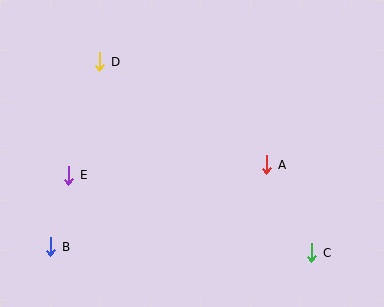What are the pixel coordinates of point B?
Point B is at (51, 247).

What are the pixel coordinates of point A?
Point A is at (267, 165).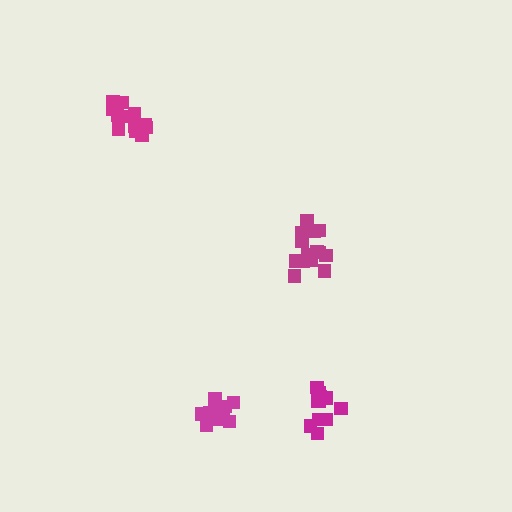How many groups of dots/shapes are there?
There are 4 groups.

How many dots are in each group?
Group 1: 15 dots, Group 2: 11 dots, Group 3: 14 dots, Group 4: 12 dots (52 total).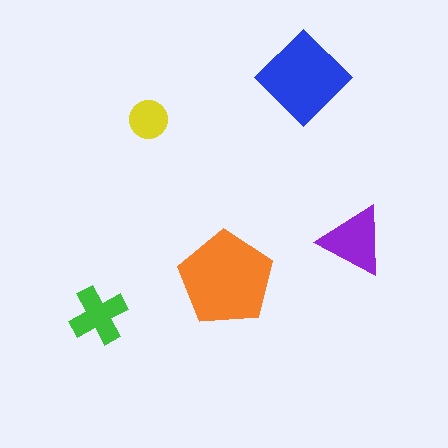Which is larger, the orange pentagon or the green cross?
The orange pentagon.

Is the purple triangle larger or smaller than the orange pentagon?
Smaller.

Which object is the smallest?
The yellow circle.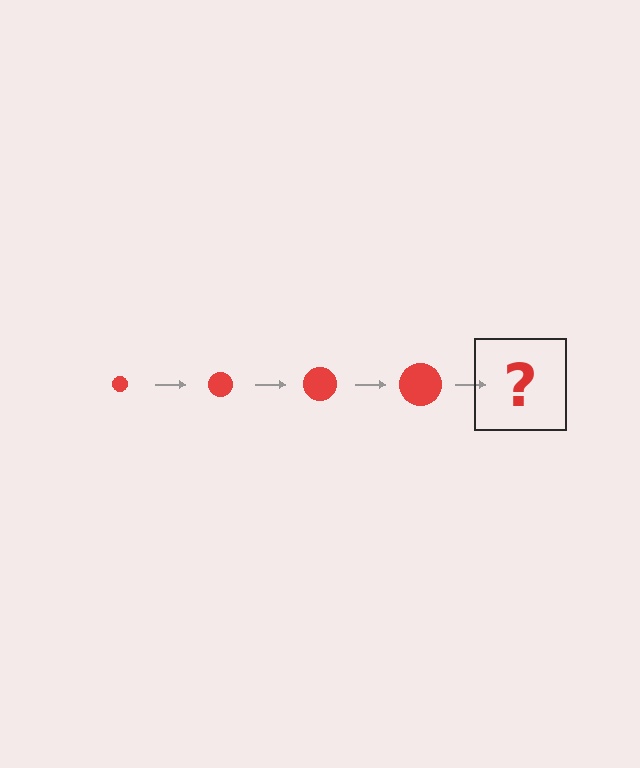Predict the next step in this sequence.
The next step is a red circle, larger than the previous one.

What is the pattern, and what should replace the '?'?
The pattern is that the circle gets progressively larger each step. The '?' should be a red circle, larger than the previous one.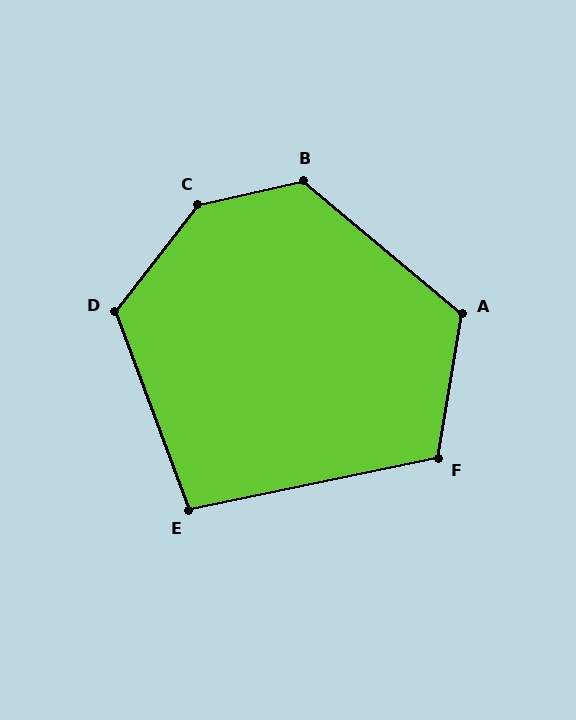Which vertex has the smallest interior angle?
E, at approximately 99 degrees.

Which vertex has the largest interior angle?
C, at approximately 140 degrees.